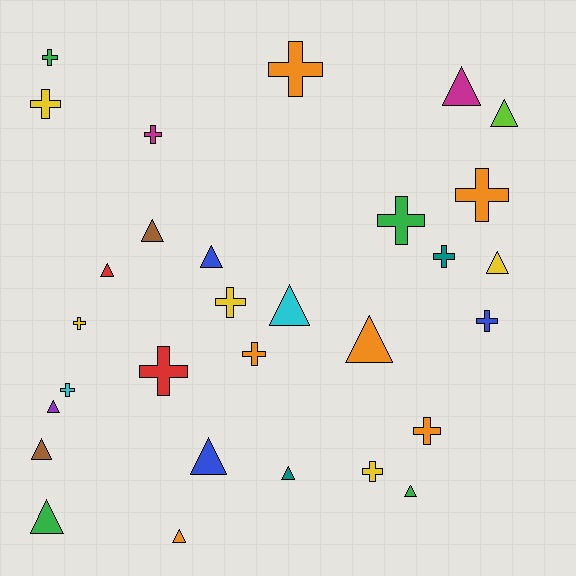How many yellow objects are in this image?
There are 5 yellow objects.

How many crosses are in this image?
There are 15 crosses.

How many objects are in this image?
There are 30 objects.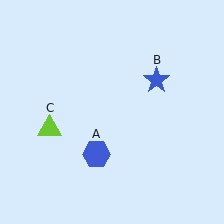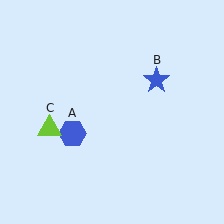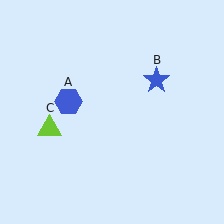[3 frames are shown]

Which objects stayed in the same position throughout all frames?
Blue star (object B) and lime triangle (object C) remained stationary.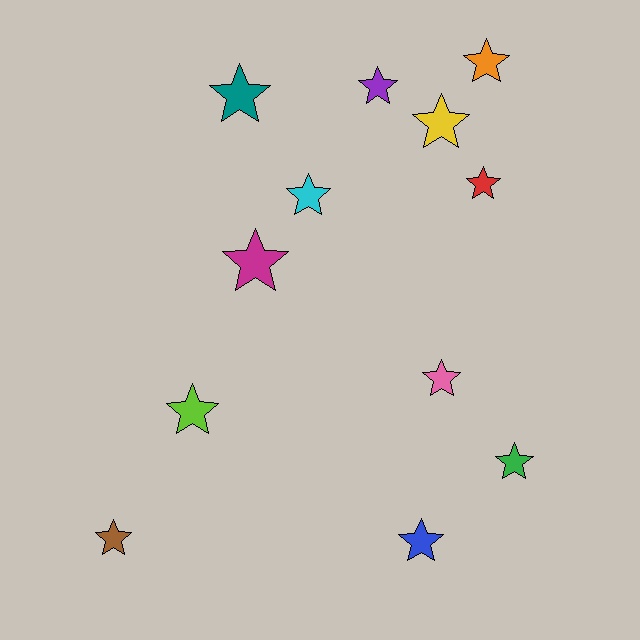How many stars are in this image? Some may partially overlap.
There are 12 stars.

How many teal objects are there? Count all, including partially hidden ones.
There is 1 teal object.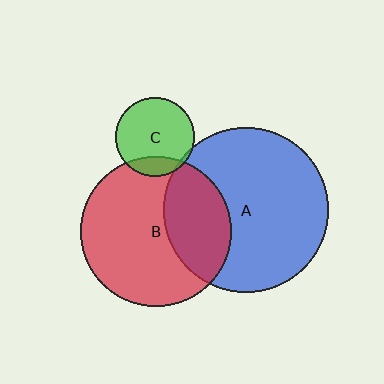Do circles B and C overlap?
Yes.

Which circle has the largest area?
Circle A (blue).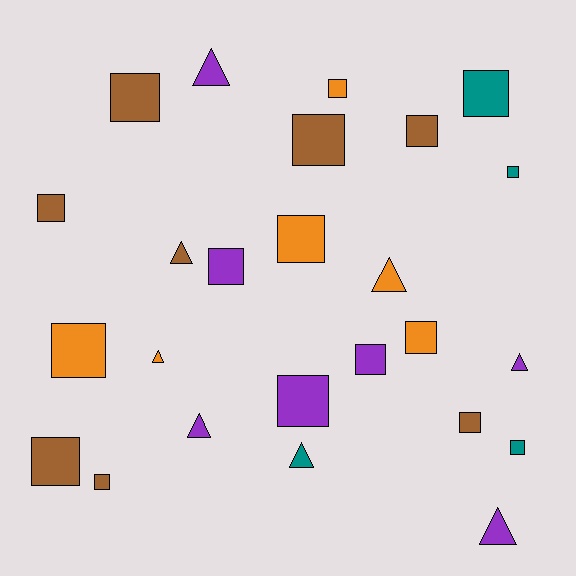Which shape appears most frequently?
Square, with 17 objects.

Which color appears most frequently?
Brown, with 8 objects.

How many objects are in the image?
There are 25 objects.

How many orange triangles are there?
There are 2 orange triangles.